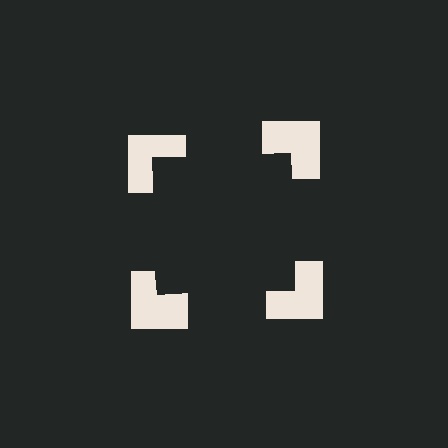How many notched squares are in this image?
There are 4 — one at each vertex of the illusory square.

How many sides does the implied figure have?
4 sides.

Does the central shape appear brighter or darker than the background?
It typically appears slightly darker than the background, even though no actual brightness change is drawn.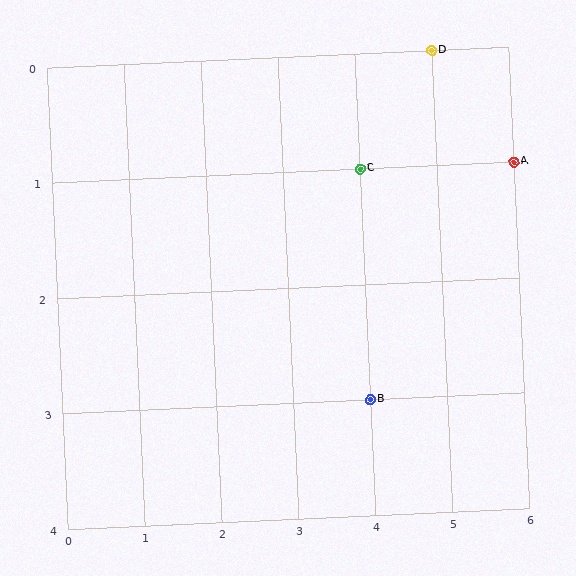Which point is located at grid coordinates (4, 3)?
Point B is at (4, 3).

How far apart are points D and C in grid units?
Points D and C are 1 column and 1 row apart (about 1.4 grid units diagonally).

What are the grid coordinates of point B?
Point B is at grid coordinates (4, 3).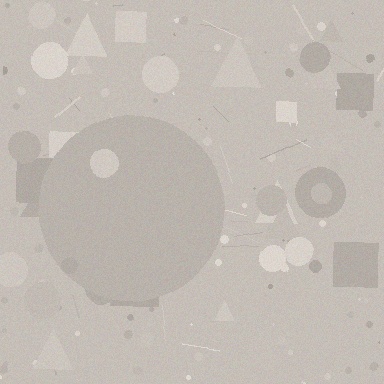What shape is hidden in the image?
A circle is hidden in the image.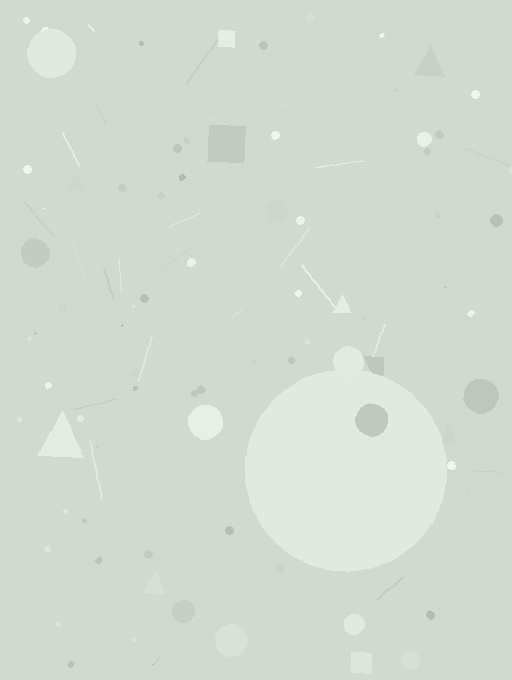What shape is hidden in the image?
A circle is hidden in the image.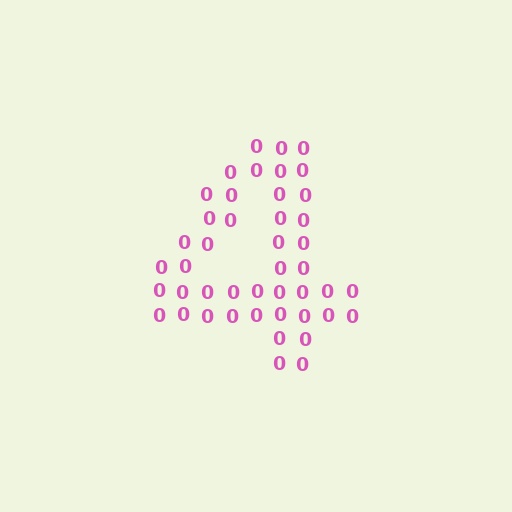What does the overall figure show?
The overall figure shows the digit 4.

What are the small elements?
The small elements are digit 0's.